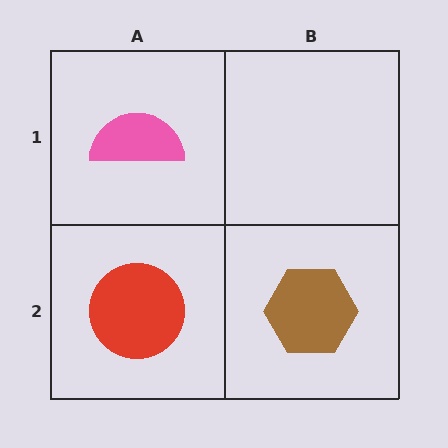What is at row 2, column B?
A brown hexagon.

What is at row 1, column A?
A pink semicircle.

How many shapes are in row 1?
1 shape.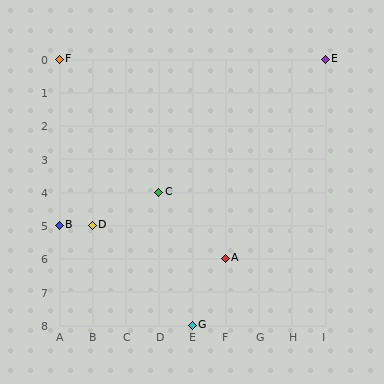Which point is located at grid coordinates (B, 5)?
Point D is at (B, 5).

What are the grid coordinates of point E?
Point E is at grid coordinates (I, 0).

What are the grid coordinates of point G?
Point G is at grid coordinates (E, 8).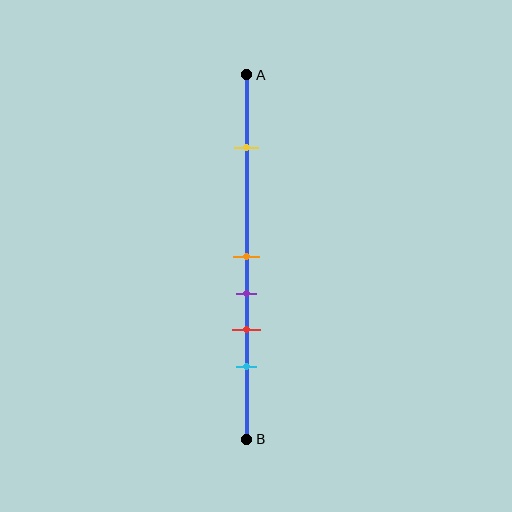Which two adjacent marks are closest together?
The orange and purple marks are the closest adjacent pair.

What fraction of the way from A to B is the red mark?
The red mark is approximately 70% (0.7) of the way from A to B.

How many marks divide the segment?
There are 5 marks dividing the segment.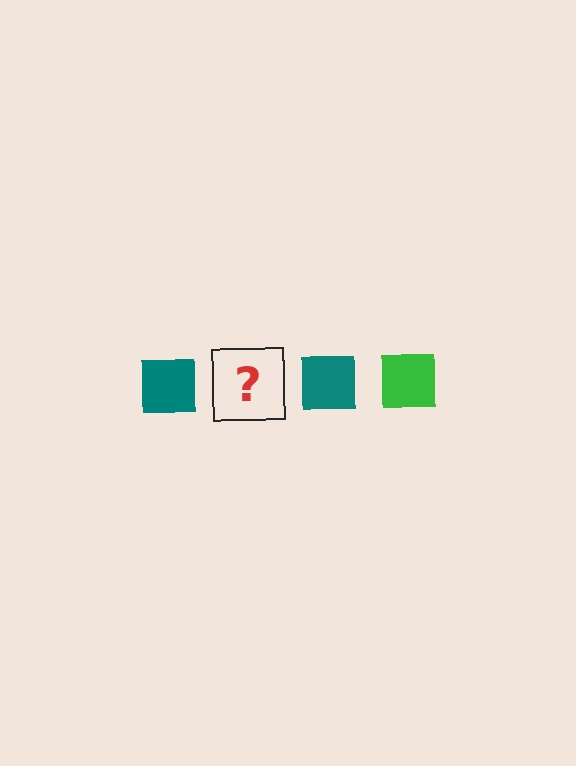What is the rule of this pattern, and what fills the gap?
The rule is that the pattern cycles through teal, green squares. The gap should be filled with a green square.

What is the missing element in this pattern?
The missing element is a green square.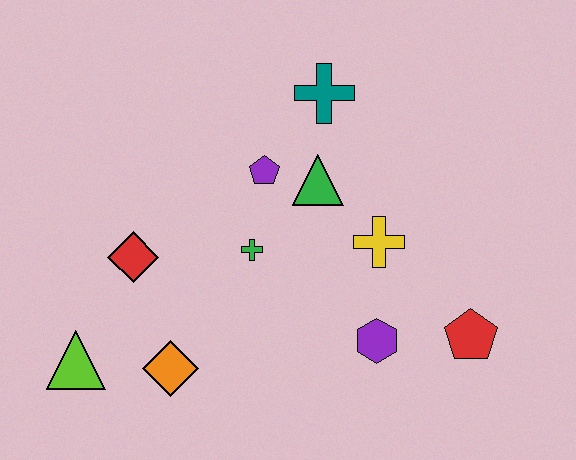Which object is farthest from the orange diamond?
The teal cross is farthest from the orange diamond.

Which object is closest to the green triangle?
The purple pentagon is closest to the green triangle.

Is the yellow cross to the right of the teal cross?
Yes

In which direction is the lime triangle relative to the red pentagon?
The lime triangle is to the left of the red pentagon.